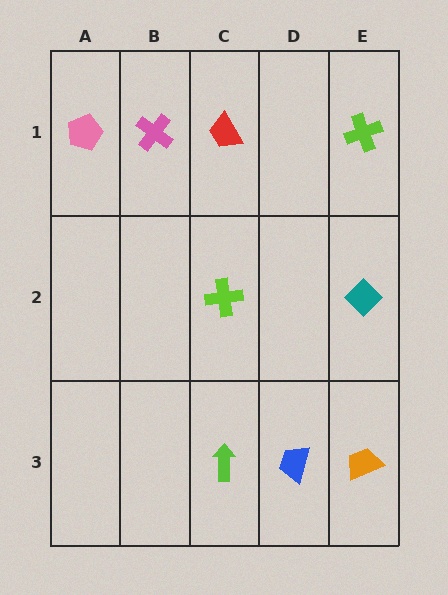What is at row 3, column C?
A lime arrow.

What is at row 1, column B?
A pink cross.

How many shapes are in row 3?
3 shapes.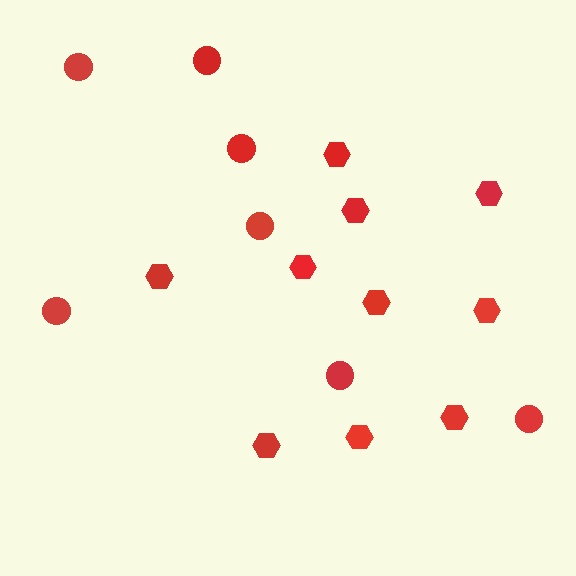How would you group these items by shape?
There are 2 groups: one group of hexagons (10) and one group of circles (7).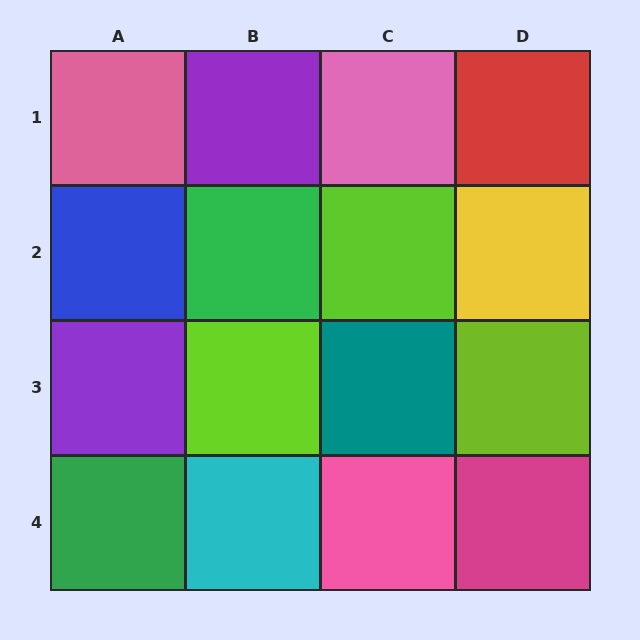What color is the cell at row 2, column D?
Yellow.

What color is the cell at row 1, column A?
Pink.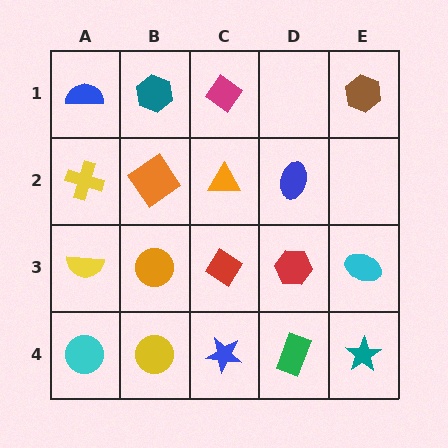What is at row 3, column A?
A yellow semicircle.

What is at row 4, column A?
A cyan circle.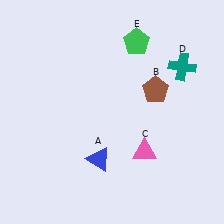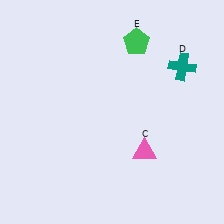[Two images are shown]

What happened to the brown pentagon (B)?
The brown pentagon (B) was removed in Image 2. It was in the top-right area of Image 1.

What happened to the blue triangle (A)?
The blue triangle (A) was removed in Image 2. It was in the bottom-left area of Image 1.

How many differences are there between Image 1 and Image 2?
There are 2 differences between the two images.